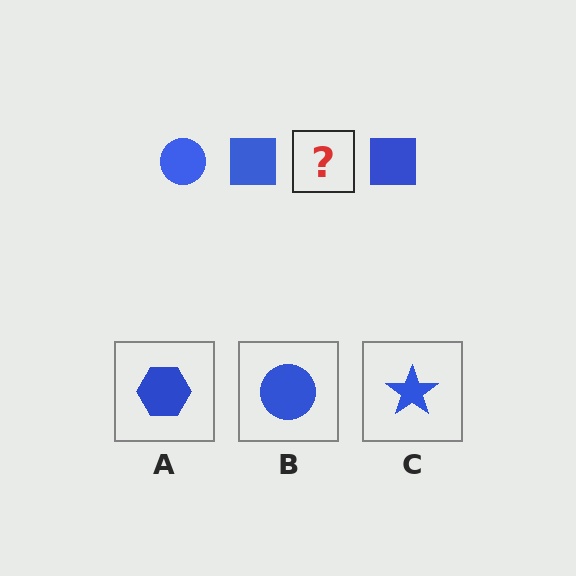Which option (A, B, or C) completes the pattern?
B.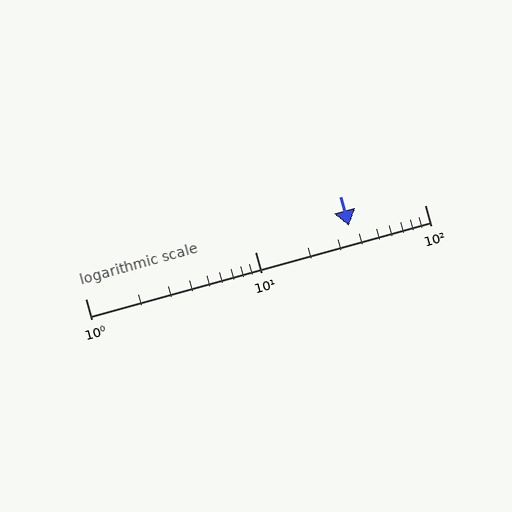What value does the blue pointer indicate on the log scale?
The pointer indicates approximately 36.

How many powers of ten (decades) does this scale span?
The scale spans 2 decades, from 1 to 100.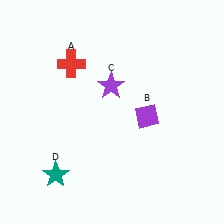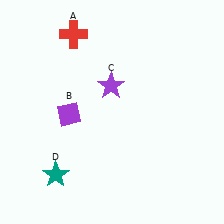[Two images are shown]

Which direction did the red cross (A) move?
The red cross (A) moved up.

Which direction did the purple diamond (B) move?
The purple diamond (B) moved left.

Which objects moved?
The objects that moved are: the red cross (A), the purple diamond (B).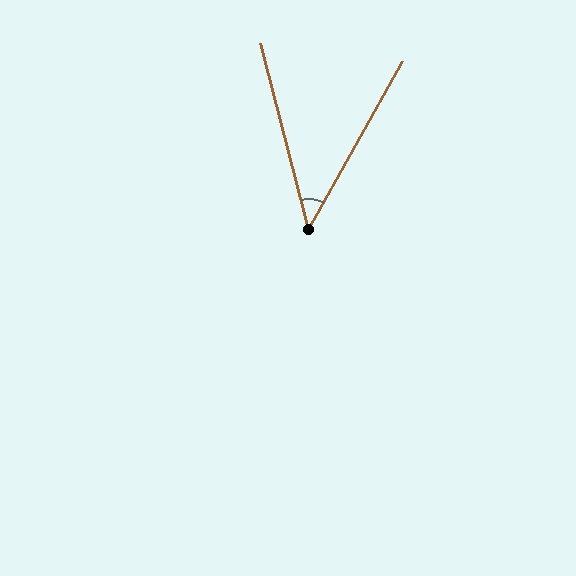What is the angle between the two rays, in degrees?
Approximately 44 degrees.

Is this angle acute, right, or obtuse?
It is acute.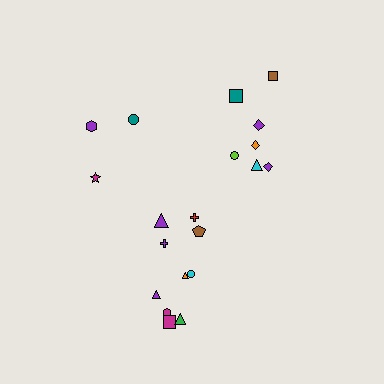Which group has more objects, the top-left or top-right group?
The top-right group.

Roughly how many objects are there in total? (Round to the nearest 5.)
Roughly 20 objects in total.